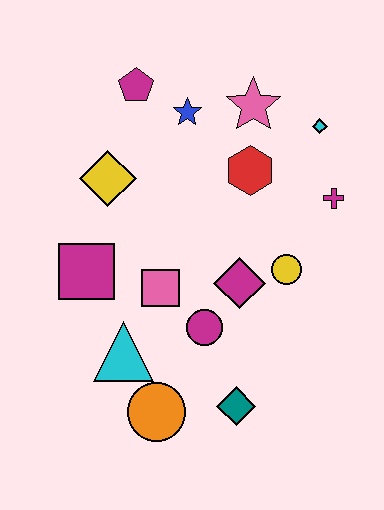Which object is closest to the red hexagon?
The pink star is closest to the red hexagon.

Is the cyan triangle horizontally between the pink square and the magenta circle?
No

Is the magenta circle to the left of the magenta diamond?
Yes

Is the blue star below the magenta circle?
No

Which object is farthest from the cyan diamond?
The orange circle is farthest from the cyan diamond.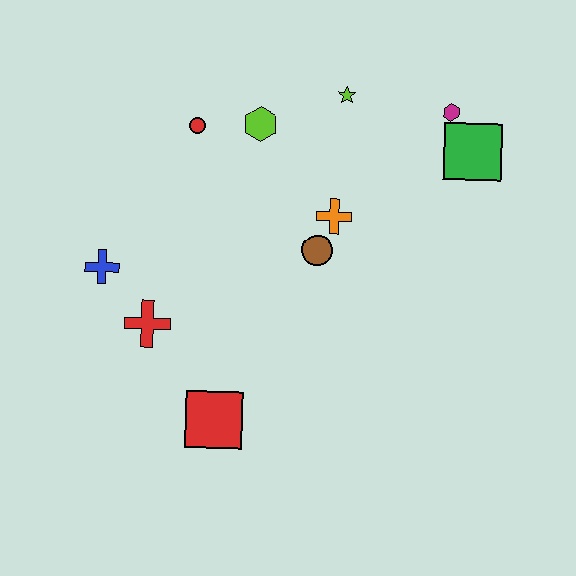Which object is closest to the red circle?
The lime hexagon is closest to the red circle.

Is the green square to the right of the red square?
Yes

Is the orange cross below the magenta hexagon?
Yes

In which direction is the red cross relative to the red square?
The red cross is above the red square.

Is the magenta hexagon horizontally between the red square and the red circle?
No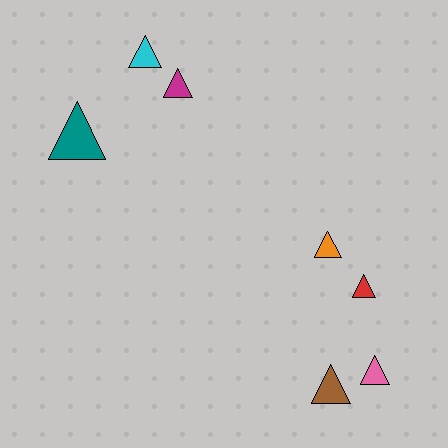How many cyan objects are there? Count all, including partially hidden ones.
There is 1 cyan object.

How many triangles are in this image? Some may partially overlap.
There are 7 triangles.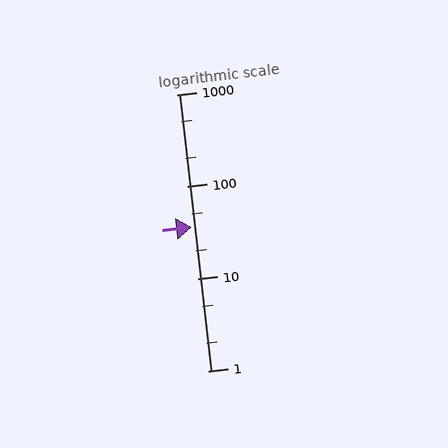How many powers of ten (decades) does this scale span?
The scale spans 3 decades, from 1 to 1000.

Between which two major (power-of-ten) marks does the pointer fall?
The pointer is between 10 and 100.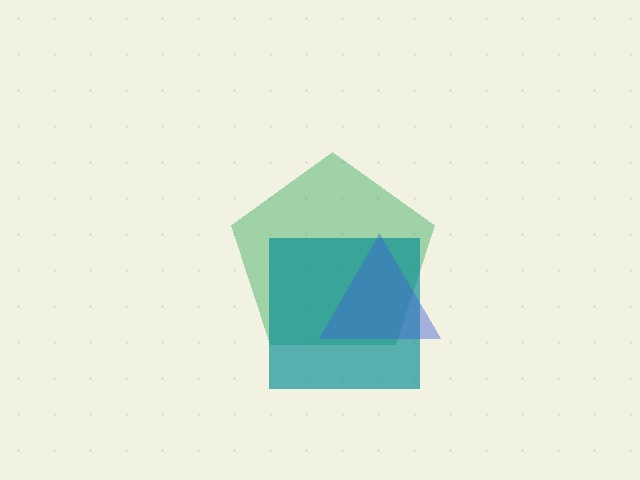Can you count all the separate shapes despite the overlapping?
Yes, there are 3 separate shapes.